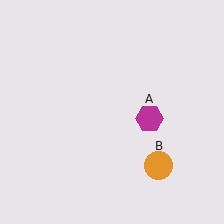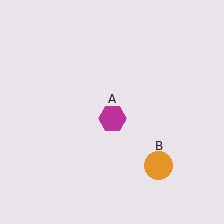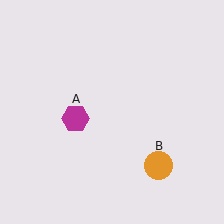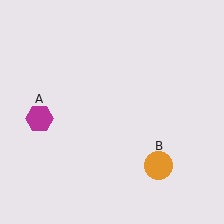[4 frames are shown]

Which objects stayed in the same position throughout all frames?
Orange circle (object B) remained stationary.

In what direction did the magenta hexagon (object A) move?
The magenta hexagon (object A) moved left.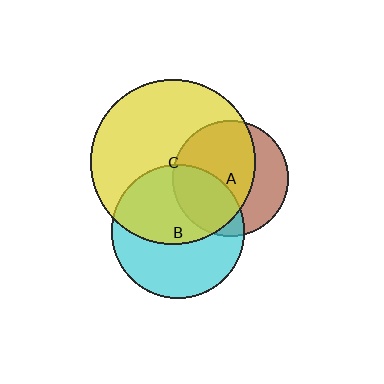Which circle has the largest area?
Circle C (yellow).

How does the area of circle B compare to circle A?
Approximately 1.3 times.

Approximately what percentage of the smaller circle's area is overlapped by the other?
Approximately 65%.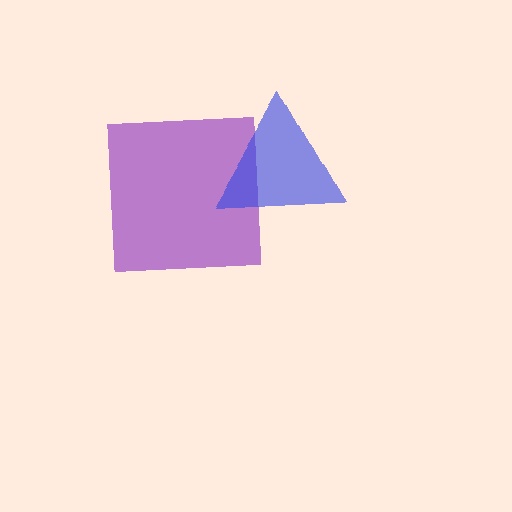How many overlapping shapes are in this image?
There are 2 overlapping shapes in the image.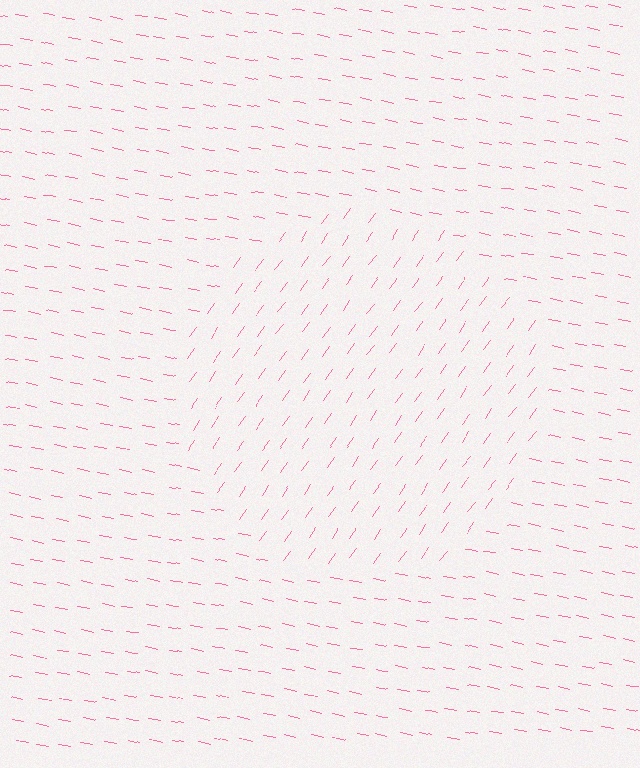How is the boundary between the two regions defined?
The boundary is defined purely by a change in line orientation (approximately 65 degrees difference). All lines are the same color and thickness.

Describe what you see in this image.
The image is filled with small pink line segments. A circle region in the image has lines oriented differently from the surrounding lines, creating a visible texture boundary.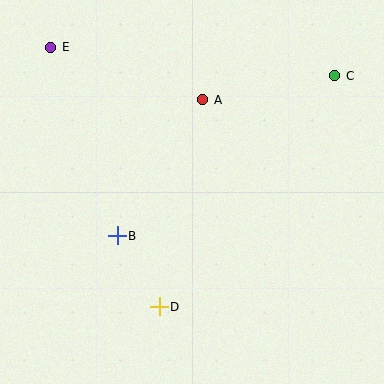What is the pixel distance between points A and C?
The distance between A and C is 134 pixels.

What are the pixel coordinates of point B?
Point B is at (117, 236).